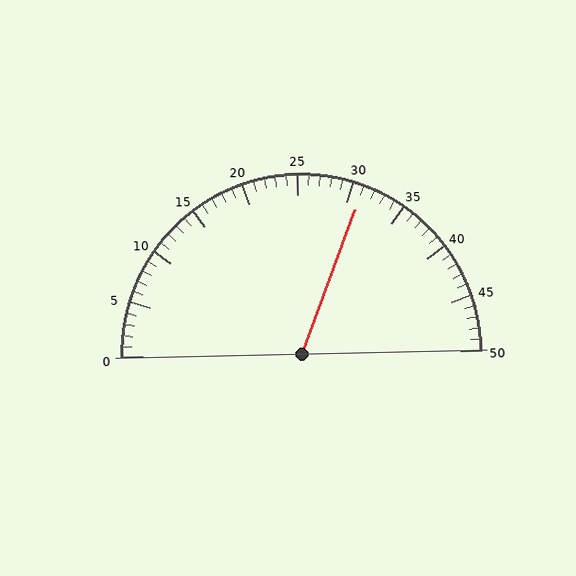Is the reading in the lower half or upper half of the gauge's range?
The reading is in the upper half of the range (0 to 50).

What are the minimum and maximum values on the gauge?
The gauge ranges from 0 to 50.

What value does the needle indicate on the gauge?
The needle indicates approximately 31.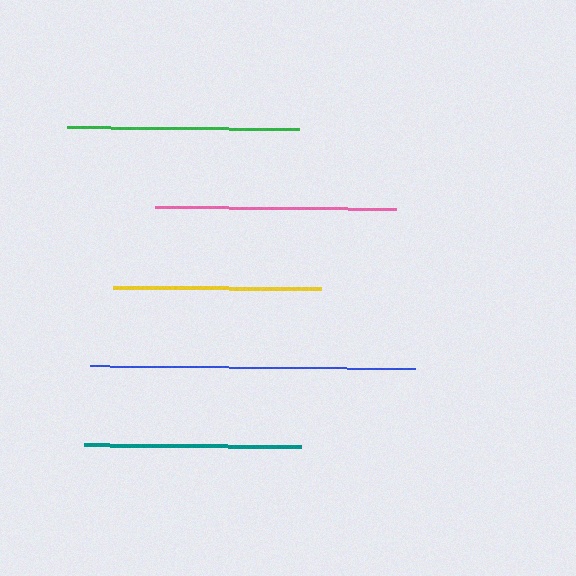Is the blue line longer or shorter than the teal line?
The blue line is longer than the teal line.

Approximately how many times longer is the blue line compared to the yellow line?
The blue line is approximately 1.6 times the length of the yellow line.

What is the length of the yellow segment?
The yellow segment is approximately 208 pixels long.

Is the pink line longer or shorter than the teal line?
The pink line is longer than the teal line.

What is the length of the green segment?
The green segment is approximately 232 pixels long.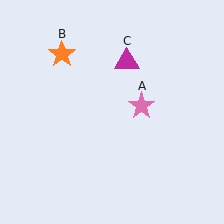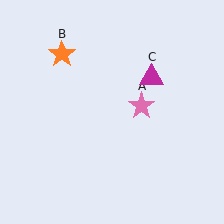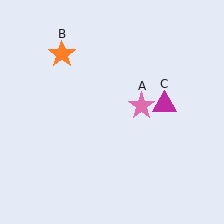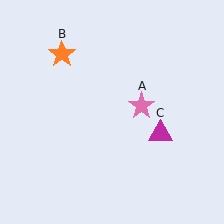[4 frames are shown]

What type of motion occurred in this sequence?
The magenta triangle (object C) rotated clockwise around the center of the scene.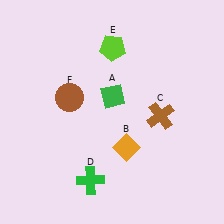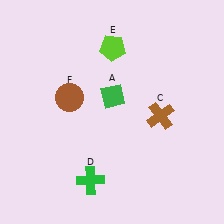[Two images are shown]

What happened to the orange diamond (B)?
The orange diamond (B) was removed in Image 2. It was in the bottom-right area of Image 1.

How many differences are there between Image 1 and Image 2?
There is 1 difference between the two images.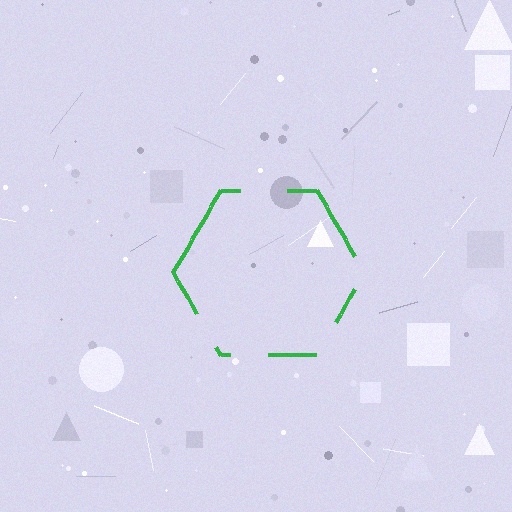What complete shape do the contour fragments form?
The contour fragments form a hexagon.